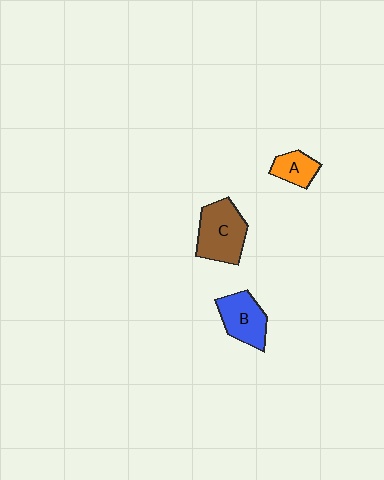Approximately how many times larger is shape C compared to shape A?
Approximately 2.0 times.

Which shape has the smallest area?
Shape A (orange).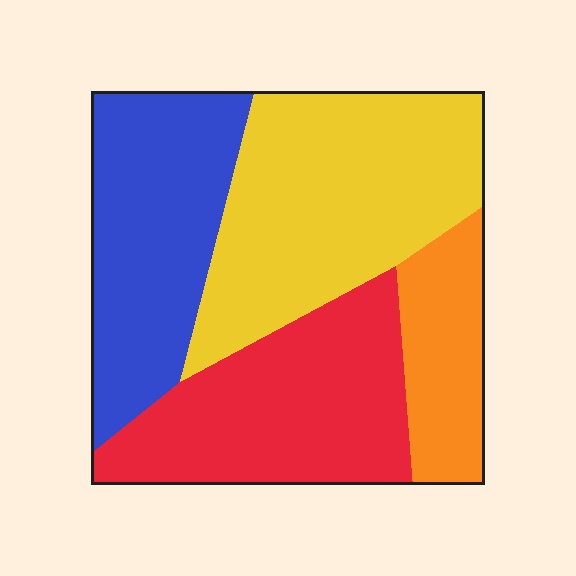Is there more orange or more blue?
Blue.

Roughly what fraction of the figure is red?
Red covers 27% of the figure.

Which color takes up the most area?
Yellow, at roughly 35%.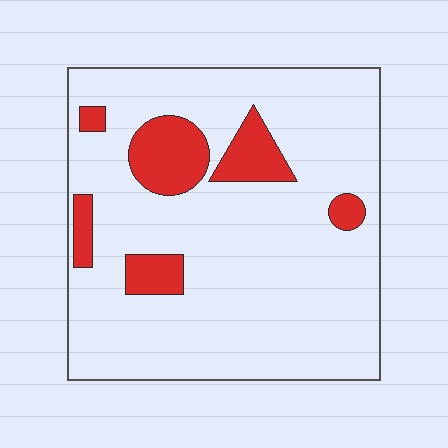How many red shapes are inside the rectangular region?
6.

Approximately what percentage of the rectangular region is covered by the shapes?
Approximately 15%.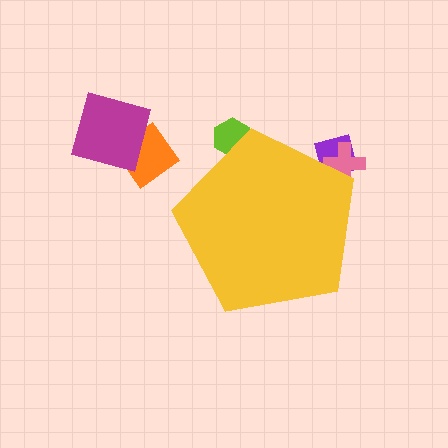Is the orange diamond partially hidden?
No, the orange diamond is fully visible.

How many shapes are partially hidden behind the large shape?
3 shapes are partially hidden.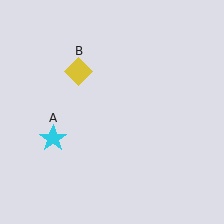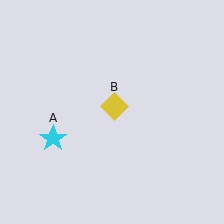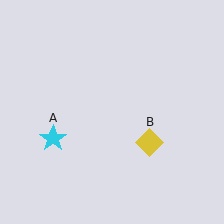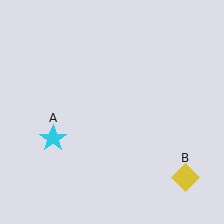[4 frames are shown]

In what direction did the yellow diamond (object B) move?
The yellow diamond (object B) moved down and to the right.